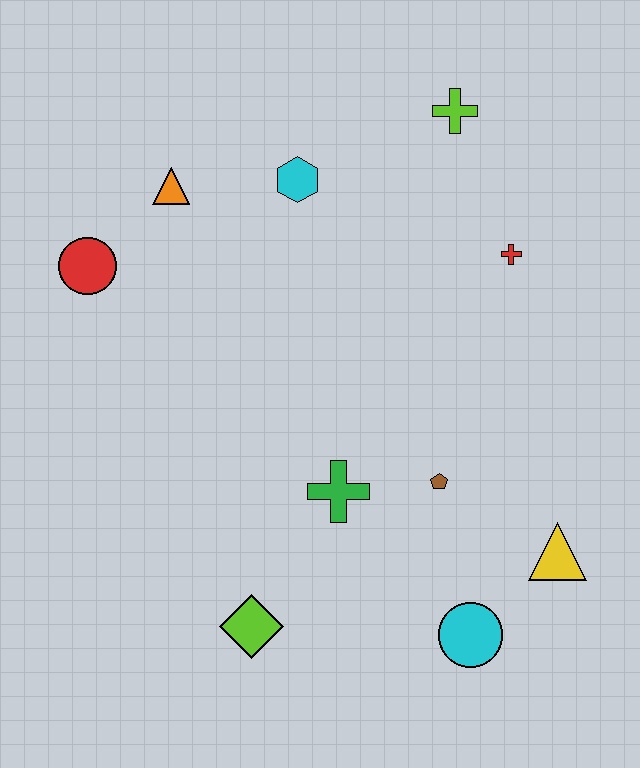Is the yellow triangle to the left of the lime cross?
No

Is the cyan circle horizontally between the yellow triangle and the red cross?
No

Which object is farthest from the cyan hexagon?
The cyan circle is farthest from the cyan hexagon.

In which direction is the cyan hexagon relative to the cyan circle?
The cyan hexagon is above the cyan circle.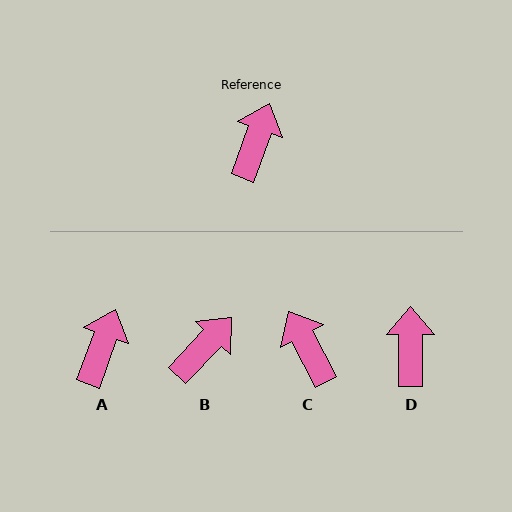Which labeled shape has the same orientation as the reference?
A.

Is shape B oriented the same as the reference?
No, it is off by about 23 degrees.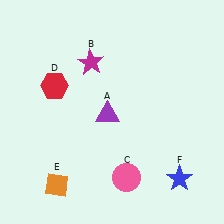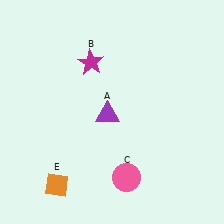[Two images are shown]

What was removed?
The red hexagon (D), the blue star (F) were removed in Image 2.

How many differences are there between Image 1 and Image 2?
There are 2 differences between the two images.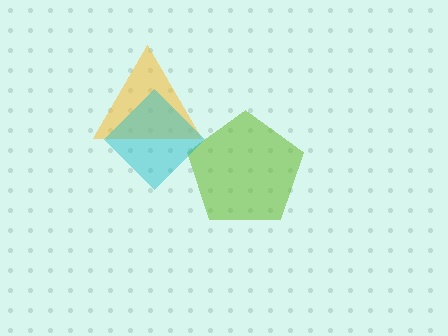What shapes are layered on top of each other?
The layered shapes are: a yellow triangle, a lime pentagon, a cyan diamond.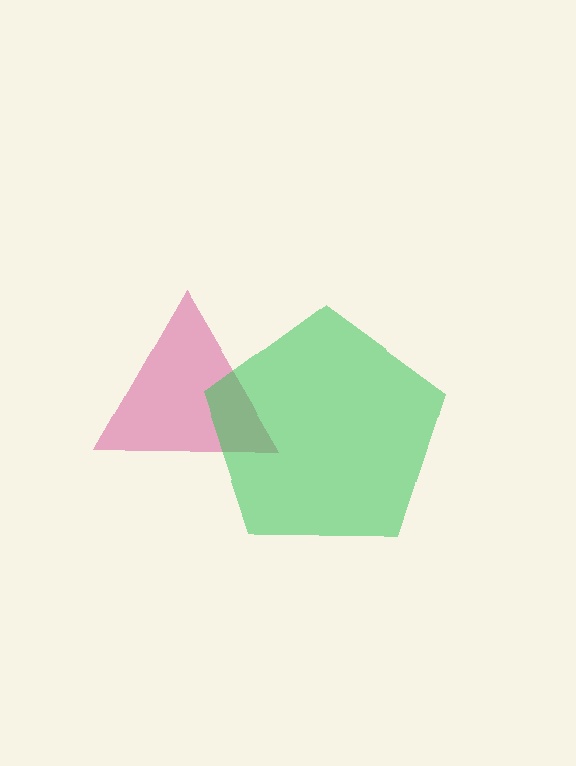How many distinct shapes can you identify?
There are 2 distinct shapes: a magenta triangle, a green pentagon.